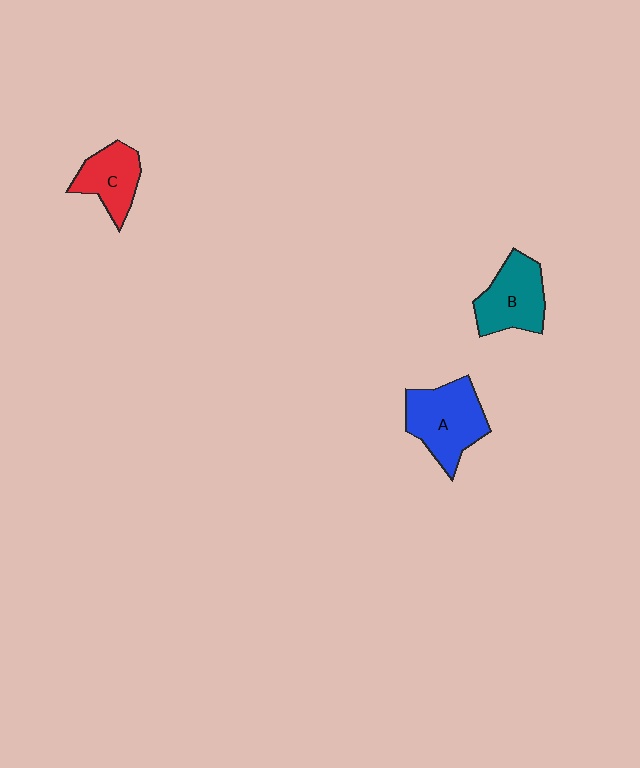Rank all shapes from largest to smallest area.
From largest to smallest: A (blue), B (teal), C (red).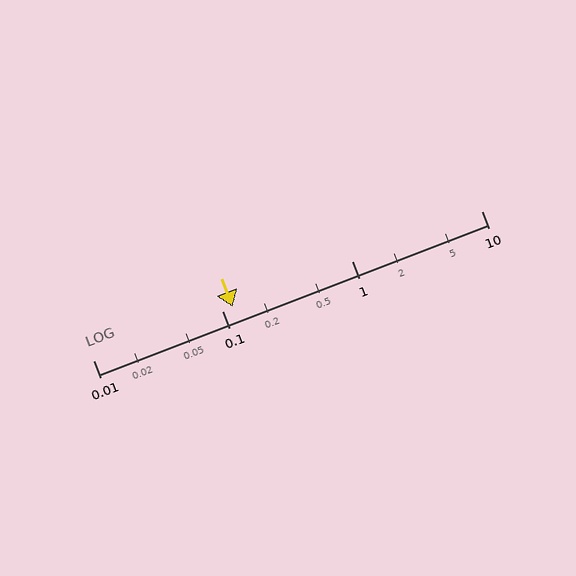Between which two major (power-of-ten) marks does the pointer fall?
The pointer is between 0.1 and 1.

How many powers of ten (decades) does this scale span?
The scale spans 3 decades, from 0.01 to 10.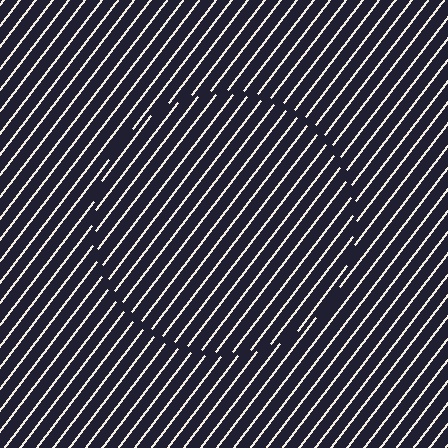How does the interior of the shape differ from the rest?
The interior of the shape contains the same grating, shifted by half a period — the contour is defined by the phase discontinuity where line-ends from the inner and outer gratings abut.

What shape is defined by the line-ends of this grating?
An illusory circle. The interior of the shape contains the same grating, shifted by half a period — the contour is defined by the phase discontinuity where line-ends from the inner and outer gratings abut.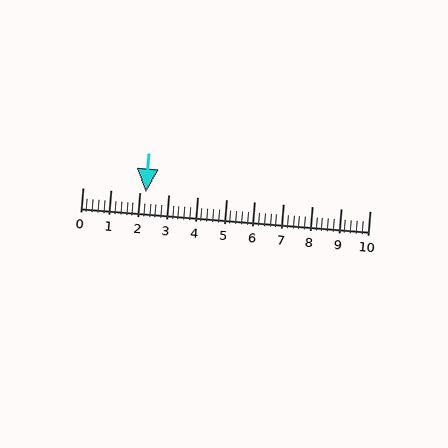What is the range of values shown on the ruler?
The ruler shows values from 0 to 10.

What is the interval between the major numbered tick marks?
The major tick marks are spaced 1 units apart.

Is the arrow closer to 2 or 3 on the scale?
The arrow is closer to 2.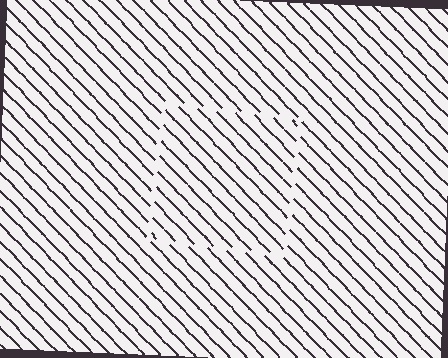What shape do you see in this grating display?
An illusory square. The interior of the shape contains the same grating, shifted by half a period — the contour is defined by the phase discontinuity where line-ends from the inner and outer gratings abut.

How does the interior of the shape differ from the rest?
The interior of the shape contains the same grating, shifted by half a period — the contour is defined by the phase discontinuity where line-ends from the inner and outer gratings abut.